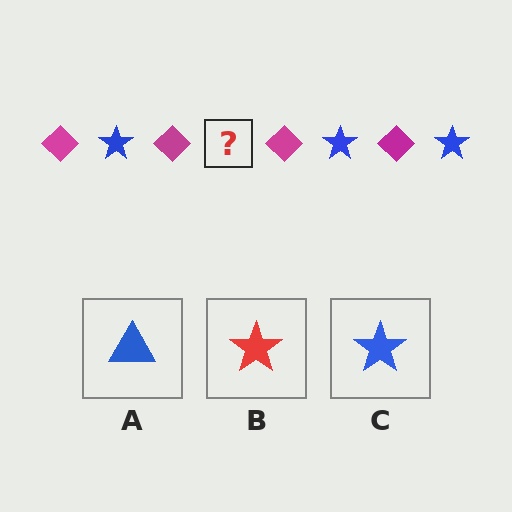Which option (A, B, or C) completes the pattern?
C.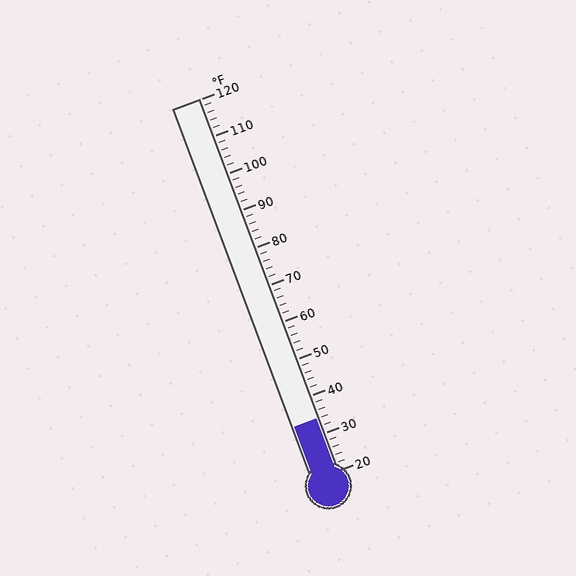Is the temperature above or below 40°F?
The temperature is below 40°F.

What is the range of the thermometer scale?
The thermometer scale ranges from 20°F to 120°F.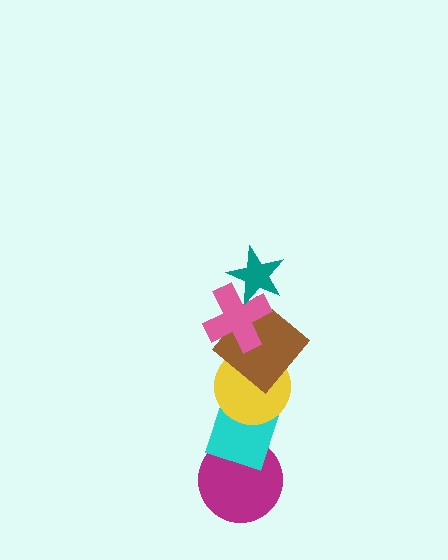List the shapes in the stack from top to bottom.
From top to bottom: the teal star, the pink cross, the brown diamond, the yellow circle, the cyan diamond, the magenta circle.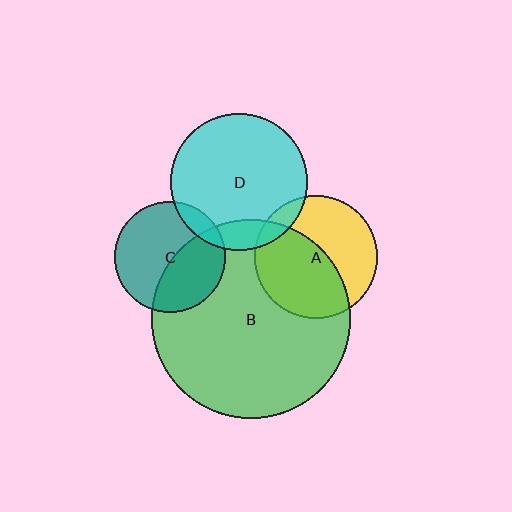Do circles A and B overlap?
Yes.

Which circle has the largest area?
Circle B (green).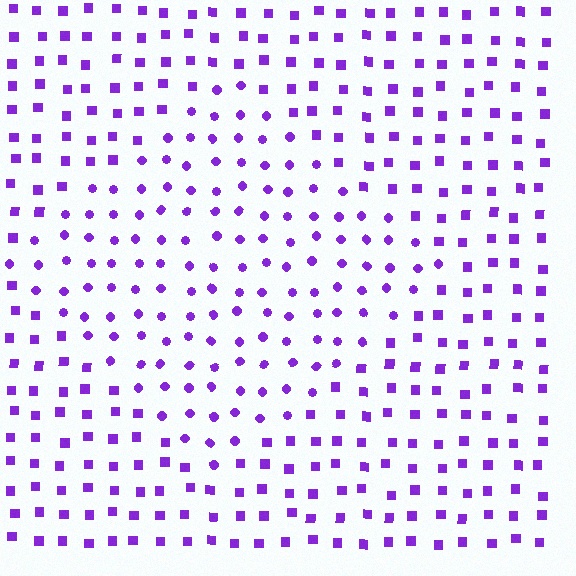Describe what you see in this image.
The image is filled with small purple elements arranged in a uniform grid. A diamond-shaped region contains circles, while the surrounding area contains squares. The boundary is defined purely by the change in element shape.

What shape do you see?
I see a diamond.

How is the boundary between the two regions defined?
The boundary is defined by a change in element shape: circles inside vs. squares outside. All elements share the same color and spacing.